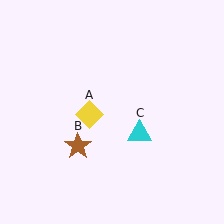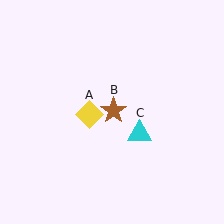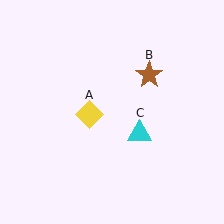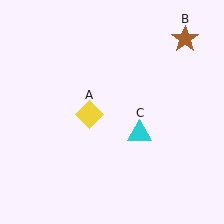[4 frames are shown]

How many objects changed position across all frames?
1 object changed position: brown star (object B).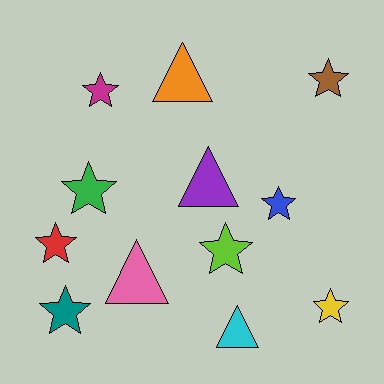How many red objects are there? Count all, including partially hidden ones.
There is 1 red object.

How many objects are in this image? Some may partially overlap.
There are 12 objects.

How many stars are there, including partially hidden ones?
There are 8 stars.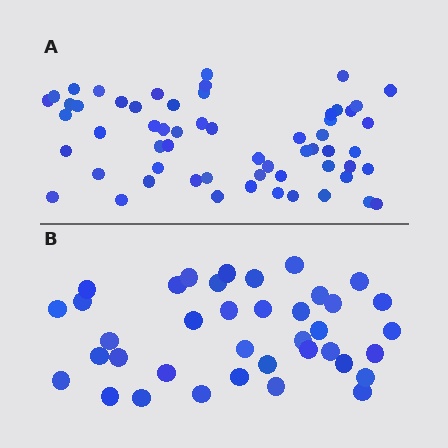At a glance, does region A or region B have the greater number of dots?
Region A (the top region) has more dots.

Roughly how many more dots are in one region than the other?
Region A has approximately 20 more dots than region B.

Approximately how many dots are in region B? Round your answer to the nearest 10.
About 40 dots. (The exact count is 38, which rounds to 40.)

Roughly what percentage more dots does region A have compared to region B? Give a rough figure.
About 55% more.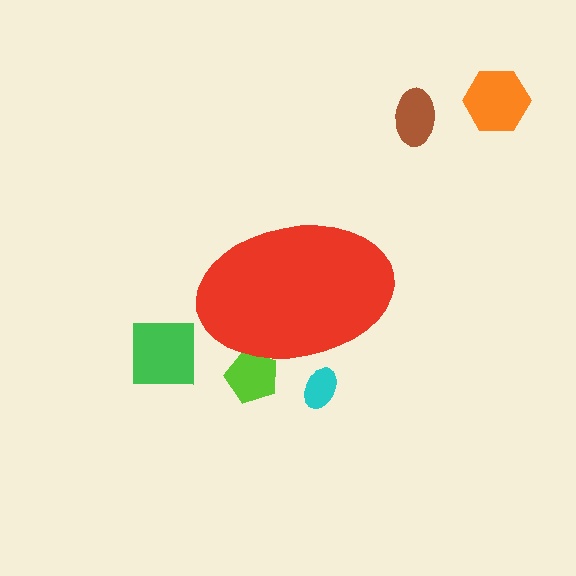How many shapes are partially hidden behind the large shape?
2 shapes are partially hidden.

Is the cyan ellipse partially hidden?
Yes, the cyan ellipse is partially hidden behind the red ellipse.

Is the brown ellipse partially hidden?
No, the brown ellipse is fully visible.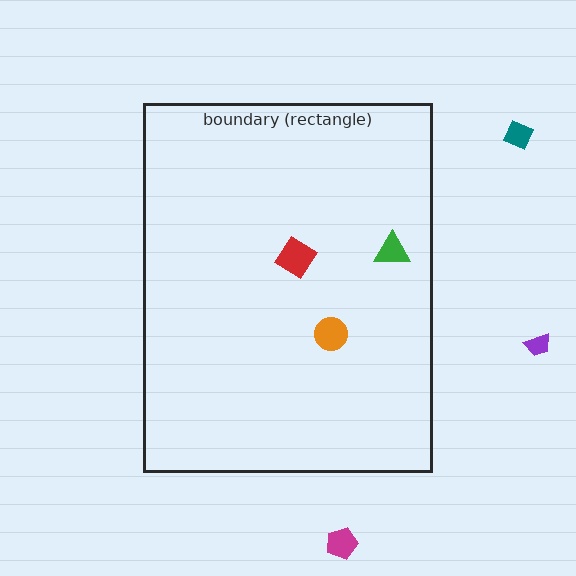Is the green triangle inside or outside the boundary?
Inside.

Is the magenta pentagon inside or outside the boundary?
Outside.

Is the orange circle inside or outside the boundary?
Inside.